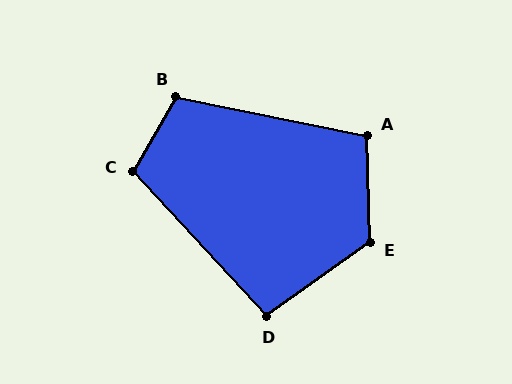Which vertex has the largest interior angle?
E, at approximately 124 degrees.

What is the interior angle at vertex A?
Approximately 103 degrees (obtuse).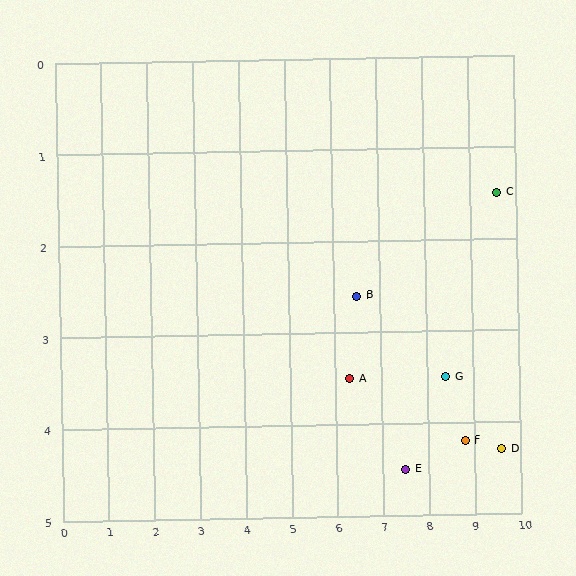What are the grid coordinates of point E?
Point E is at approximately (7.5, 4.5).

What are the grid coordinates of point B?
Point B is at approximately (6.5, 2.6).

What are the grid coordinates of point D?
Point D is at approximately (9.6, 4.3).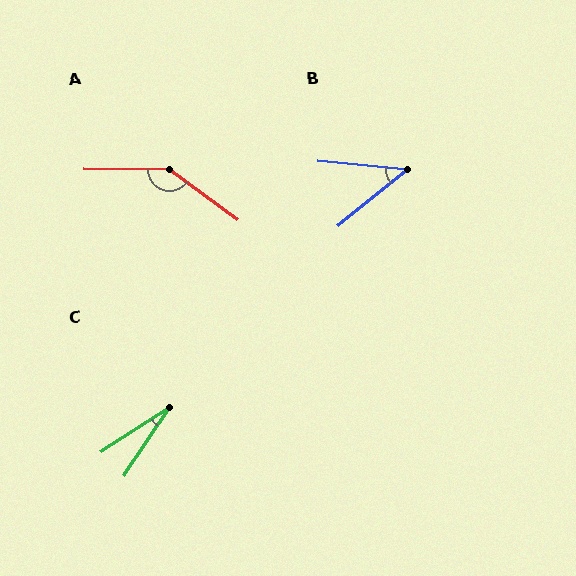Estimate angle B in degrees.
Approximately 44 degrees.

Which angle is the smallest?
C, at approximately 23 degrees.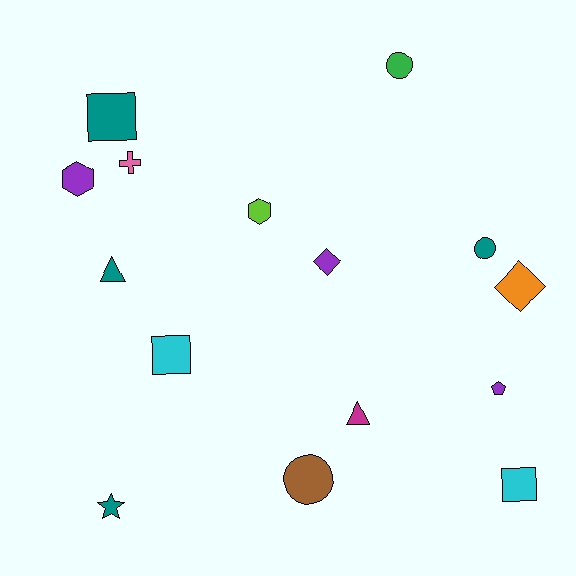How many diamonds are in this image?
There are 2 diamonds.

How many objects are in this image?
There are 15 objects.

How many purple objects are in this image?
There are 3 purple objects.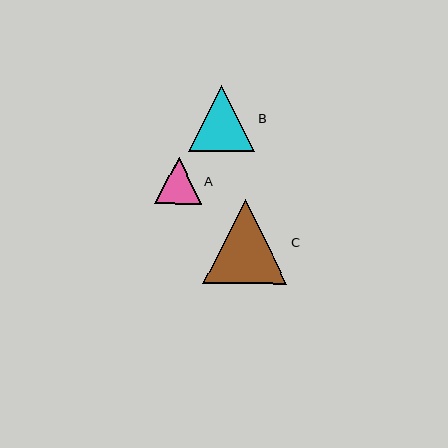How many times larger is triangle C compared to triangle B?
Triangle C is approximately 1.3 times the size of triangle B.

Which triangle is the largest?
Triangle C is the largest with a size of approximately 84 pixels.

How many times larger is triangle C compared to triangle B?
Triangle C is approximately 1.3 times the size of triangle B.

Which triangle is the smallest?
Triangle A is the smallest with a size of approximately 47 pixels.